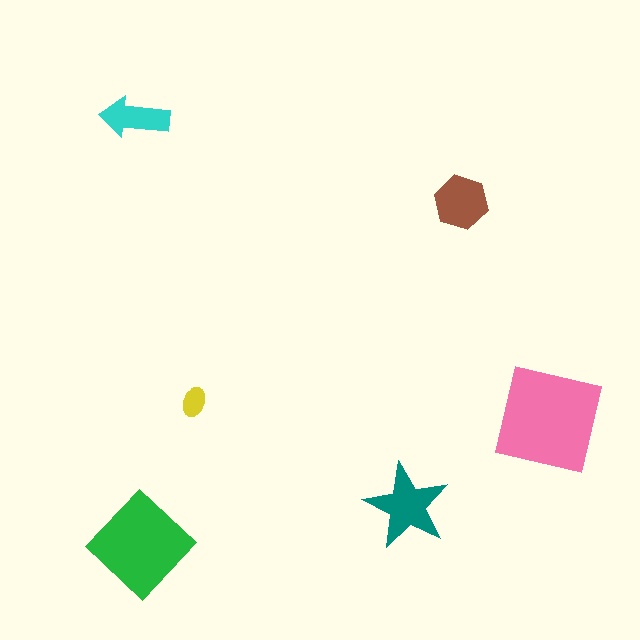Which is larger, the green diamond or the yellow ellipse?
The green diamond.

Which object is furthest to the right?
The pink square is rightmost.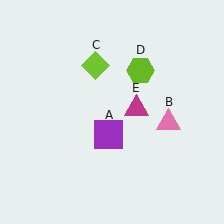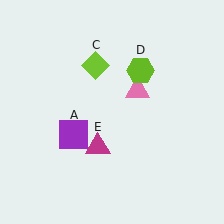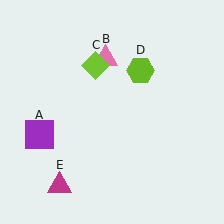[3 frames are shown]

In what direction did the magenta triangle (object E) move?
The magenta triangle (object E) moved down and to the left.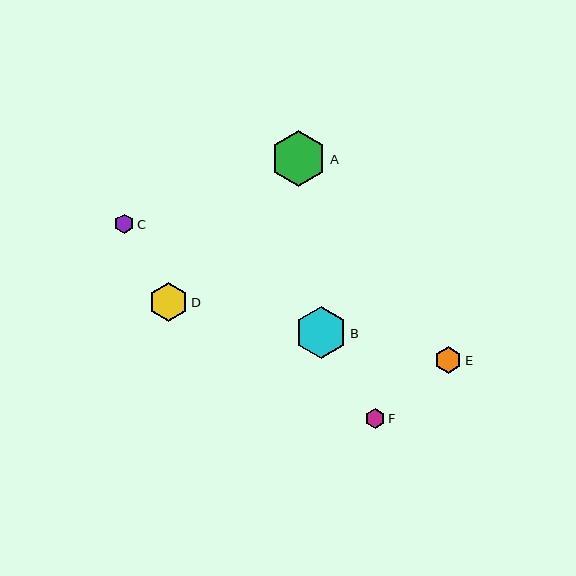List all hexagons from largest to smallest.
From largest to smallest: A, B, D, E, F, C.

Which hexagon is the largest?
Hexagon A is the largest with a size of approximately 56 pixels.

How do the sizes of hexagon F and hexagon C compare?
Hexagon F and hexagon C are approximately the same size.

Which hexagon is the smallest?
Hexagon C is the smallest with a size of approximately 19 pixels.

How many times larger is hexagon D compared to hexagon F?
Hexagon D is approximately 2.0 times the size of hexagon F.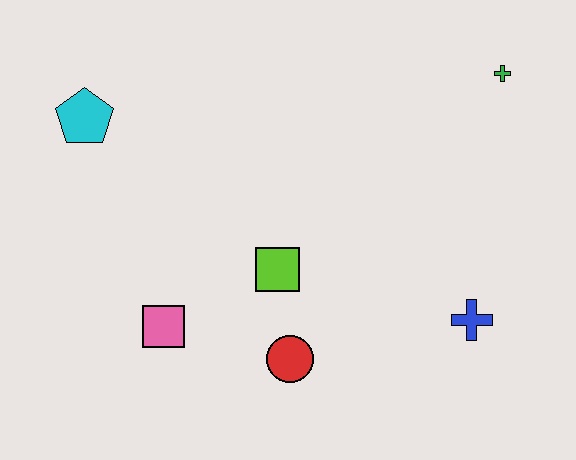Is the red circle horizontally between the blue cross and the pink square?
Yes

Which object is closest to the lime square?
The red circle is closest to the lime square.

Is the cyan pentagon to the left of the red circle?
Yes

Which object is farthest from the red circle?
The green cross is farthest from the red circle.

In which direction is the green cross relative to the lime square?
The green cross is to the right of the lime square.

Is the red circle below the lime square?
Yes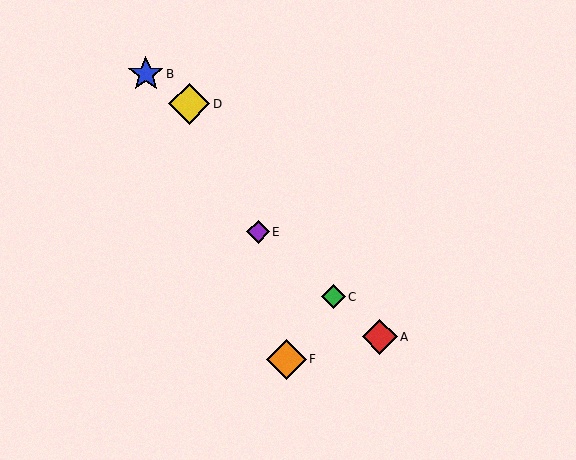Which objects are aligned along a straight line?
Objects A, C, E are aligned along a straight line.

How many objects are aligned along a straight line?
3 objects (A, C, E) are aligned along a straight line.